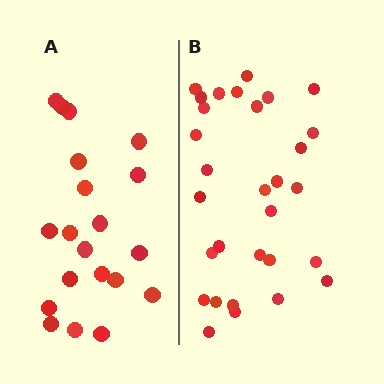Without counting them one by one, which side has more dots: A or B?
Region B (the right region) has more dots.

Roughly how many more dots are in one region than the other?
Region B has roughly 10 or so more dots than region A.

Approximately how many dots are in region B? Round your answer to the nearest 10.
About 30 dots.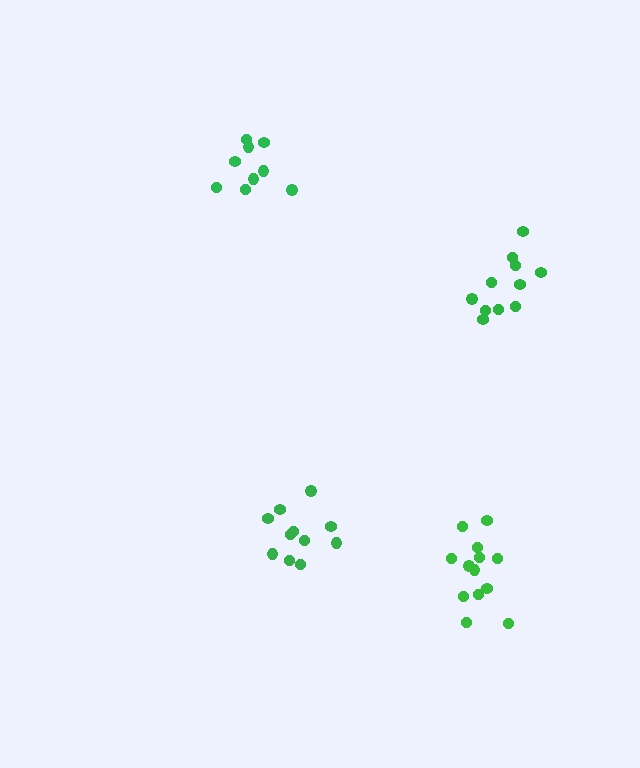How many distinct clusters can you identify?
There are 4 distinct clusters.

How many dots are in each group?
Group 1: 13 dots, Group 2: 9 dots, Group 3: 11 dots, Group 4: 11 dots (44 total).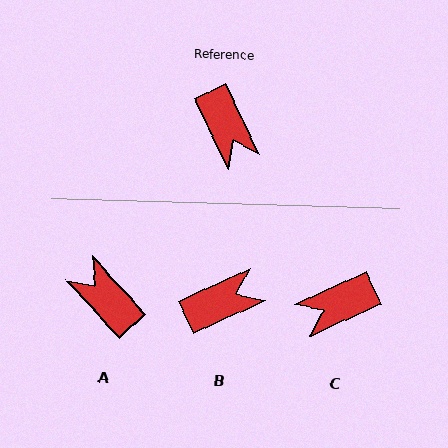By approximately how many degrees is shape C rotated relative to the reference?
Approximately 91 degrees clockwise.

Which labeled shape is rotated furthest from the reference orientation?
A, about 163 degrees away.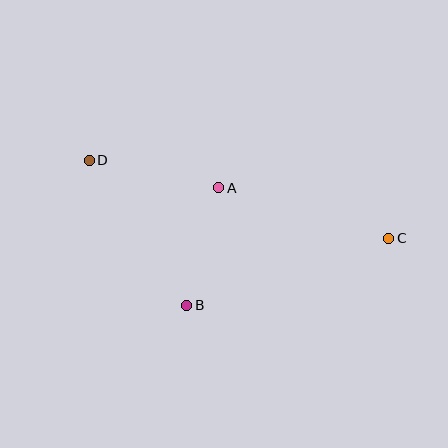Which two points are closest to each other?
Points A and B are closest to each other.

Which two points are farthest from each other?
Points C and D are farthest from each other.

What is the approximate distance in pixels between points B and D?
The distance between B and D is approximately 175 pixels.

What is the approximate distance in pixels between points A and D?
The distance between A and D is approximately 133 pixels.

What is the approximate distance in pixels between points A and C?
The distance between A and C is approximately 177 pixels.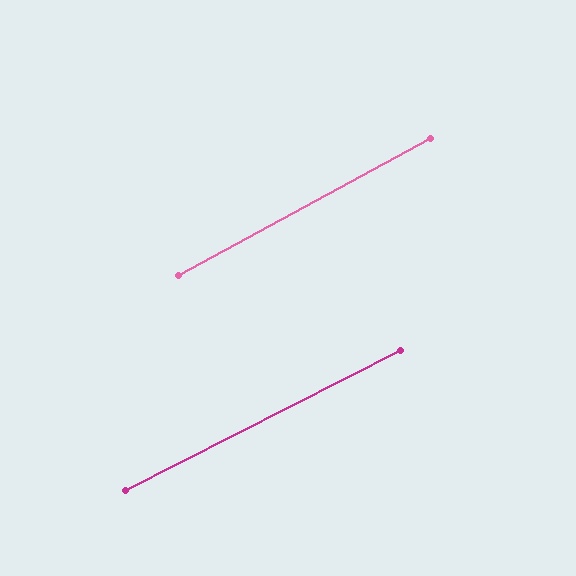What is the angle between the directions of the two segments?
Approximately 2 degrees.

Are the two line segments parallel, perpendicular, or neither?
Parallel — their directions differ by only 1.6°.